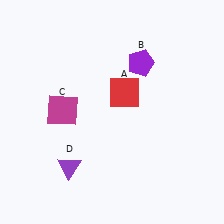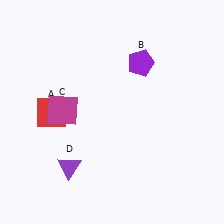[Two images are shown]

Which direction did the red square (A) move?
The red square (A) moved left.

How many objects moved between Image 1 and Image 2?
1 object moved between the two images.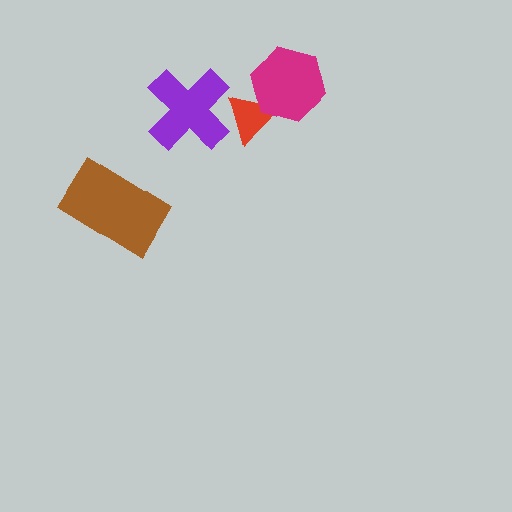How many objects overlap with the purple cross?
1 object overlaps with the purple cross.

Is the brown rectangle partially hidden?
No, no other shape covers it.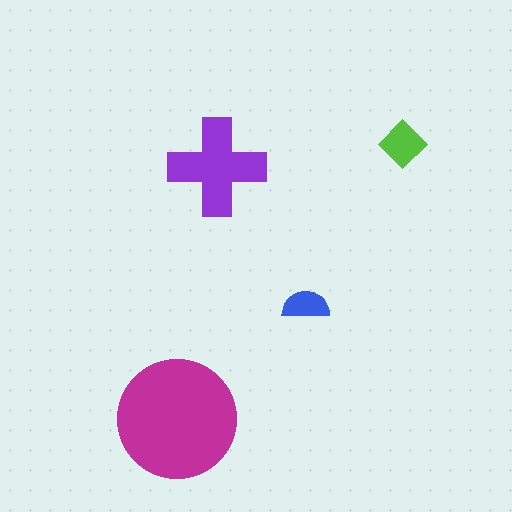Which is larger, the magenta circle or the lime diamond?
The magenta circle.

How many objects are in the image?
There are 4 objects in the image.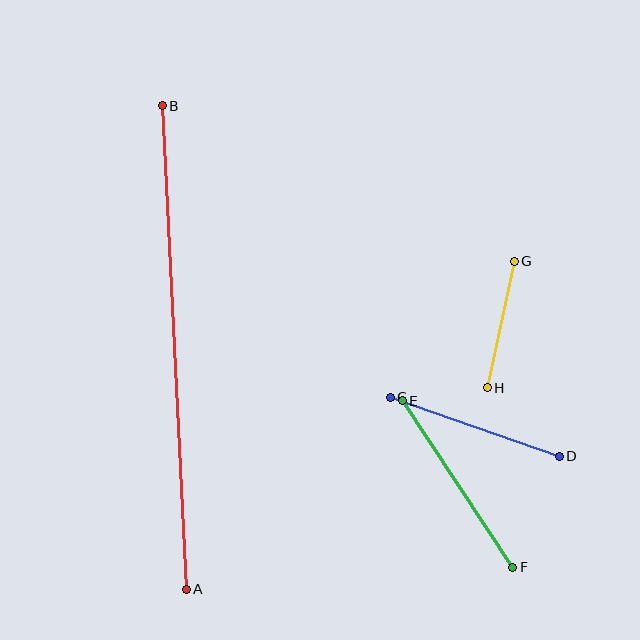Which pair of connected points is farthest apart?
Points A and B are farthest apart.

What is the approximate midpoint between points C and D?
The midpoint is at approximately (475, 427) pixels.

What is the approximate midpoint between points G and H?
The midpoint is at approximately (501, 324) pixels.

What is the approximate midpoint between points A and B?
The midpoint is at approximately (174, 348) pixels.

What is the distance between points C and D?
The distance is approximately 179 pixels.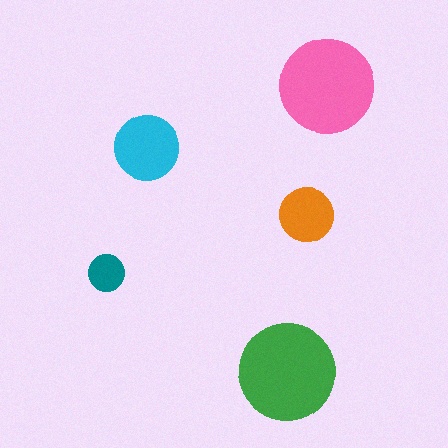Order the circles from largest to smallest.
the green one, the pink one, the cyan one, the orange one, the teal one.